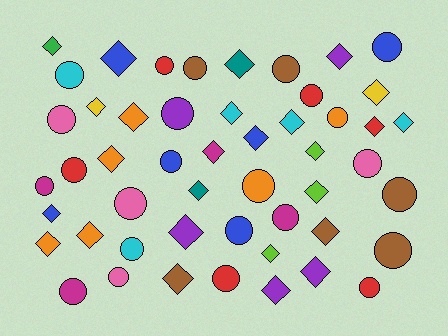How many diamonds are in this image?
There are 26 diamonds.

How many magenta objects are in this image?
There are 4 magenta objects.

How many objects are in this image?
There are 50 objects.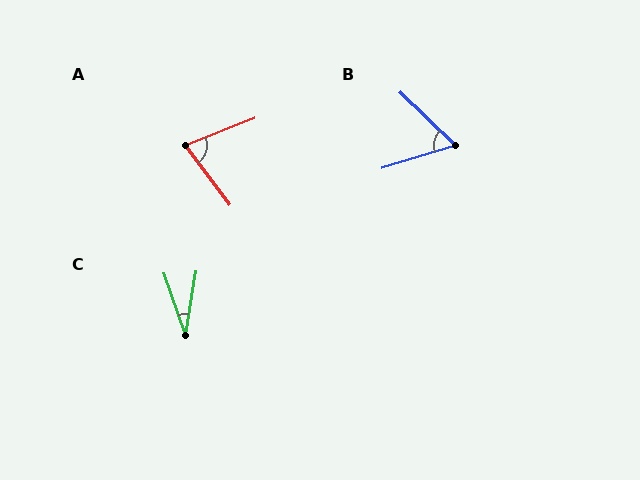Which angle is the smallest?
C, at approximately 29 degrees.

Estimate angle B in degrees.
Approximately 61 degrees.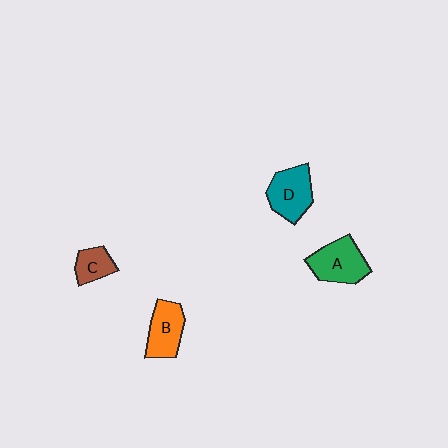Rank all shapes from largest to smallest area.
From largest to smallest: A (green), D (teal), B (orange), C (brown).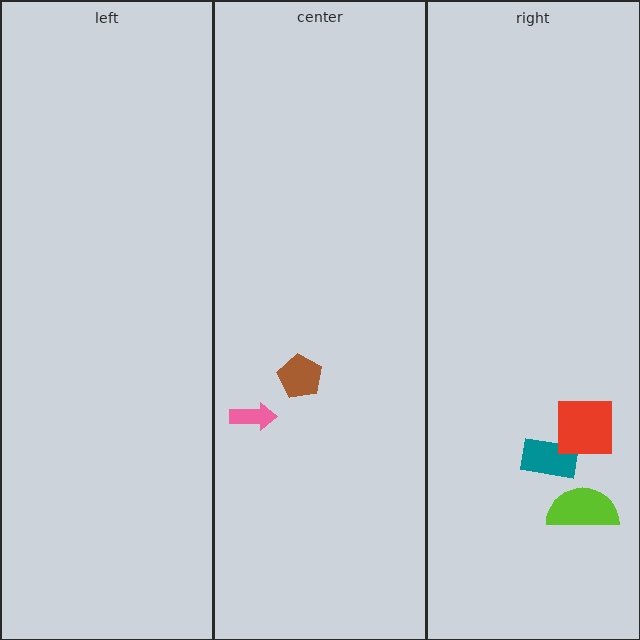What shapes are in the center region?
The brown pentagon, the pink arrow.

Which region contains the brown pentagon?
The center region.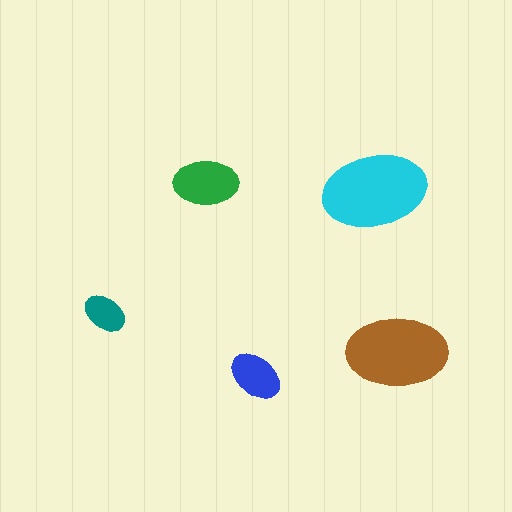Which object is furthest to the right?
The brown ellipse is rightmost.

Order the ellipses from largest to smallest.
the cyan one, the brown one, the green one, the blue one, the teal one.